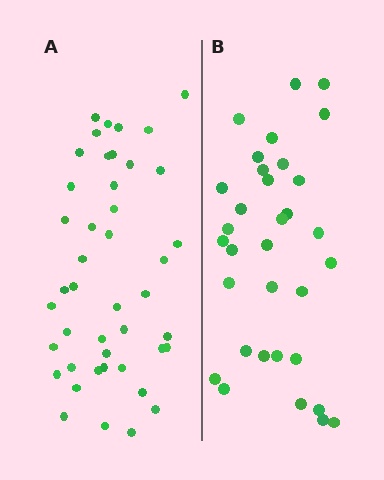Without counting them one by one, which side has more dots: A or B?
Region A (the left region) has more dots.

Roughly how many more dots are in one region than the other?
Region A has roughly 12 or so more dots than region B.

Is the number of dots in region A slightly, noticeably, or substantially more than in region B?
Region A has noticeably more, but not dramatically so. The ratio is roughly 1.3 to 1.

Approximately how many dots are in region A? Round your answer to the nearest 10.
About 40 dots. (The exact count is 44, which rounds to 40.)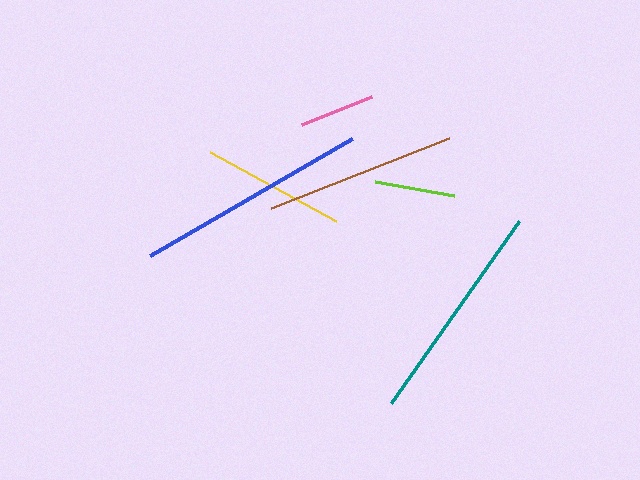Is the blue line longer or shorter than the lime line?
The blue line is longer than the lime line.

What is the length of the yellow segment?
The yellow segment is approximately 144 pixels long.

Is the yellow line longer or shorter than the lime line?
The yellow line is longer than the lime line.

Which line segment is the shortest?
The pink line is the shortest at approximately 75 pixels.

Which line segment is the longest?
The blue line is the longest at approximately 233 pixels.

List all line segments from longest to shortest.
From longest to shortest: blue, teal, brown, yellow, lime, pink.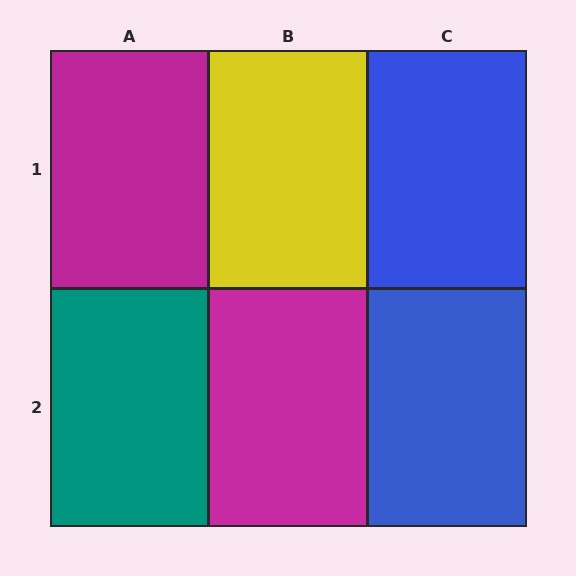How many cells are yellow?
1 cell is yellow.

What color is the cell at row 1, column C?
Blue.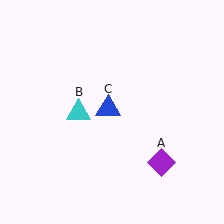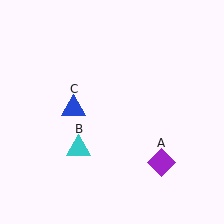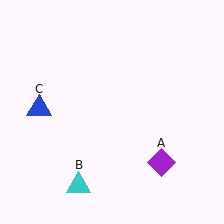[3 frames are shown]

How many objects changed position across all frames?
2 objects changed position: cyan triangle (object B), blue triangle (object C).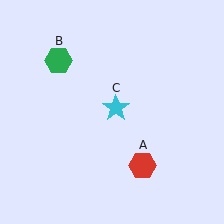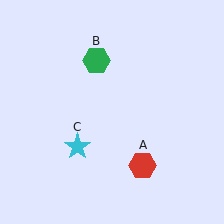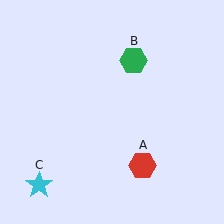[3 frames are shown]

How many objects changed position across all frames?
2 objects changed position: green hexagon (object B), cyan star (object C).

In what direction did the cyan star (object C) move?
The cyan star (object C) moved down and to the left.